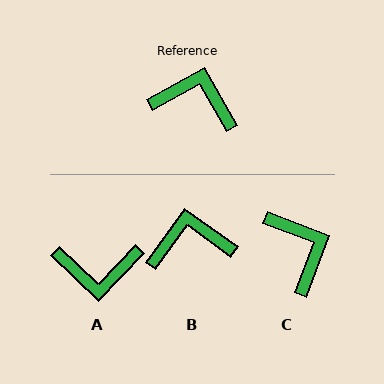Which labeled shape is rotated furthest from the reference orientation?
A, about 163 degrees away.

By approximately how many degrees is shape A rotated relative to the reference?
Approximately 163 degrees clockwise.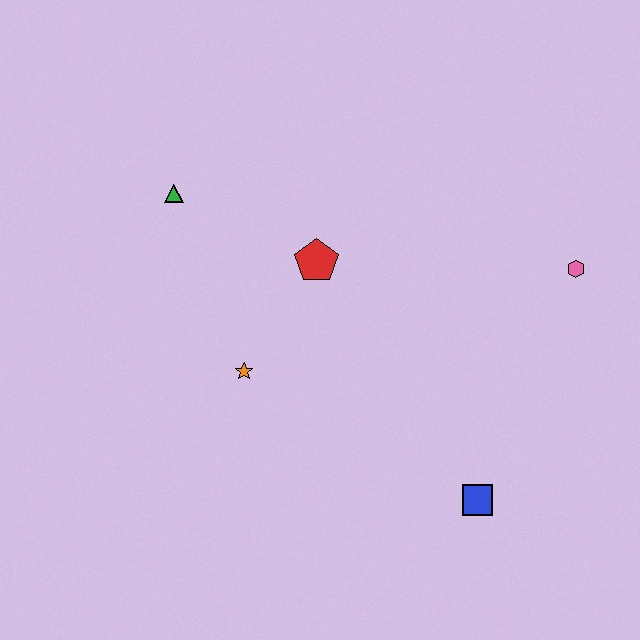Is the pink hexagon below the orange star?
No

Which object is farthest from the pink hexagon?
The green triangle is farthest from the pink hexagon.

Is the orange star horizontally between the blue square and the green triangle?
Yes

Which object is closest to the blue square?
The pink hexagon is closest to the blue square.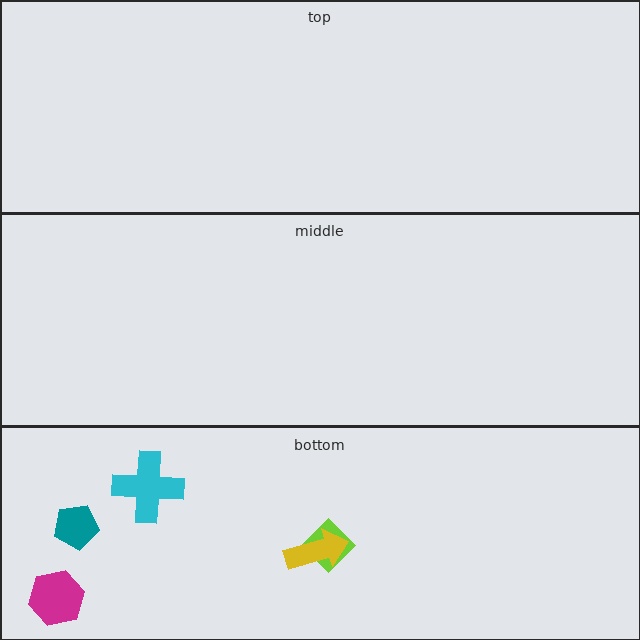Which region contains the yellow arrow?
The bottom region.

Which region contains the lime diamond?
The bottom region.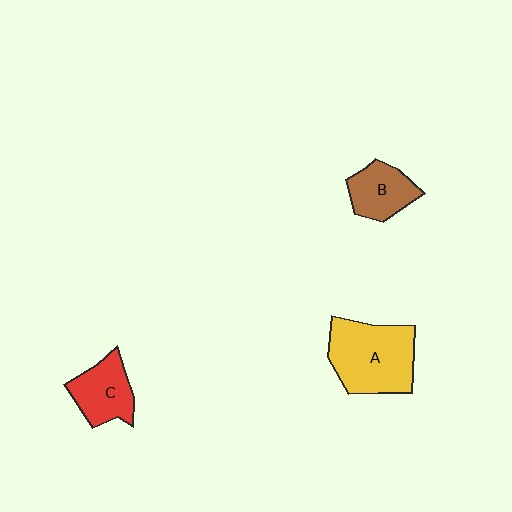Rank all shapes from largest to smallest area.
From largest to smallest: A (yellow), C (red), B (brown).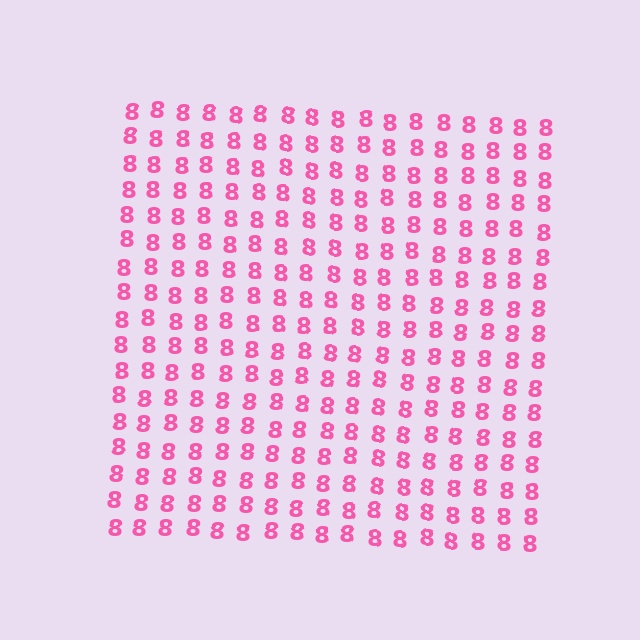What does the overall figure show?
The overall figure shows a square.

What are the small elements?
The small elements are digit 8's.